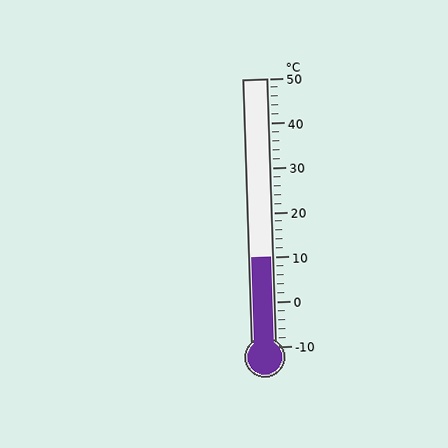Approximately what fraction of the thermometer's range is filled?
The thermometer is filled to approximately 35% of its range.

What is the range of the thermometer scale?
The thermometer scale ranges from -10°C to 50°C.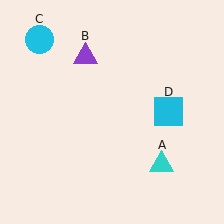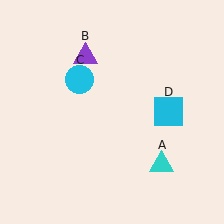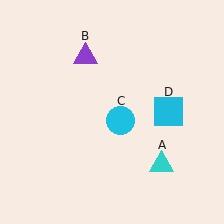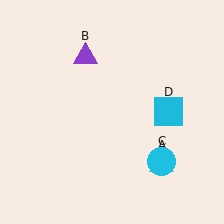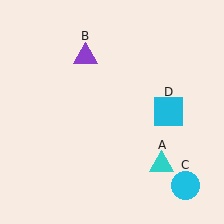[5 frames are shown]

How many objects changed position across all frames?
1 object changed position: cyan circle (object C).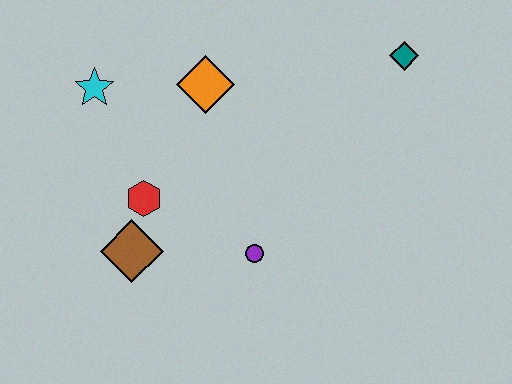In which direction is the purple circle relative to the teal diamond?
The purple circle is below the teal diamond.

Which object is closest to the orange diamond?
The cyan star is closest to the orange diamond.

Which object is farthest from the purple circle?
The teal diamond is farthest from the purple circle.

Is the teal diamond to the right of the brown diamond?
Yes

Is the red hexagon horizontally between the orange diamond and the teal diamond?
No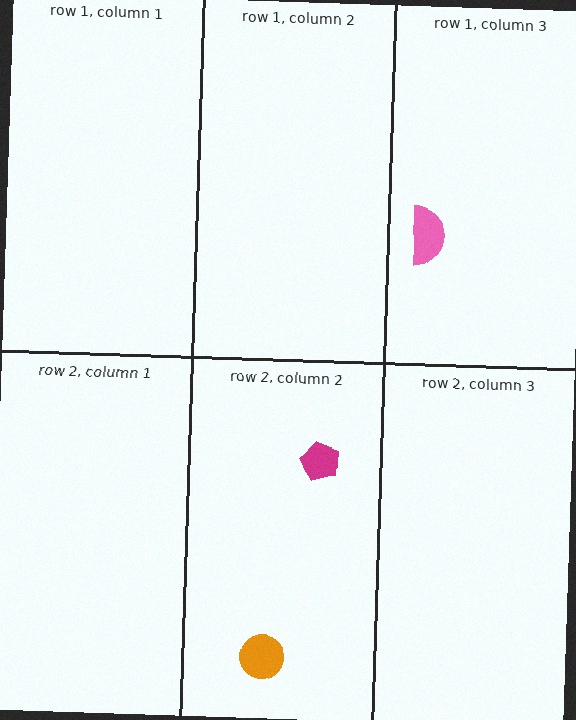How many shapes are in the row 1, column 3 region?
1.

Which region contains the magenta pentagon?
The row 2, column 2 region.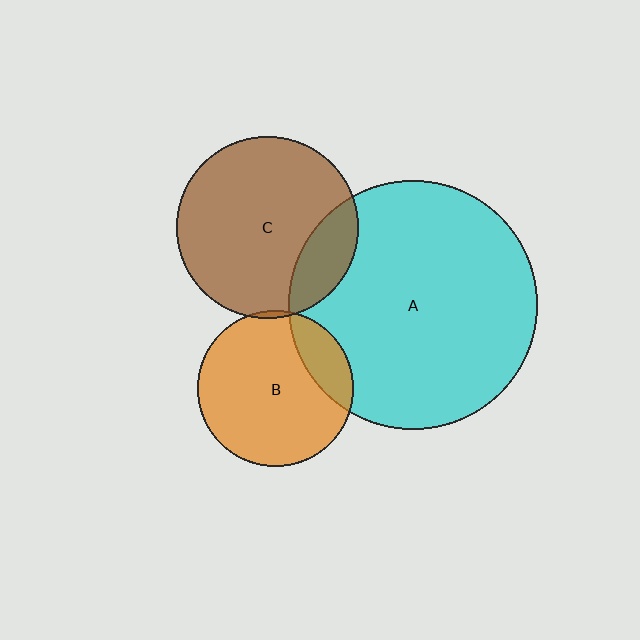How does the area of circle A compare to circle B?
Approximately 2.6 times.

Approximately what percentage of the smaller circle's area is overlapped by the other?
Approximately 20%.